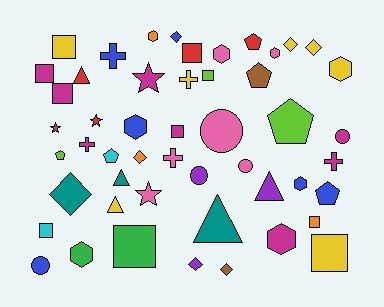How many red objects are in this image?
There are 4 red objects.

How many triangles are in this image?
There are 5 triangles.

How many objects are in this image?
There are 50 objects.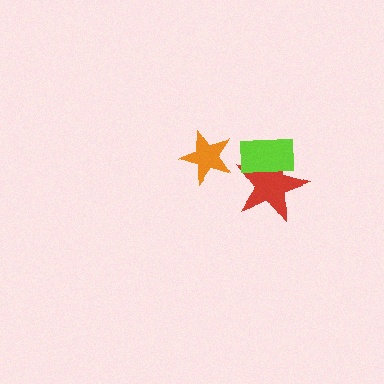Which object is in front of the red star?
The lime rectangle is in front of the red star.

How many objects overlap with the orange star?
0 objects overlap with the orange star.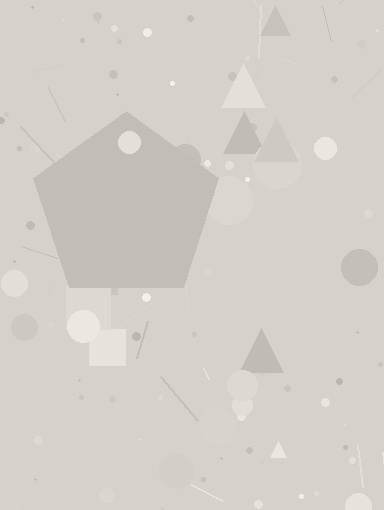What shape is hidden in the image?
A pentagon is hidden in the image.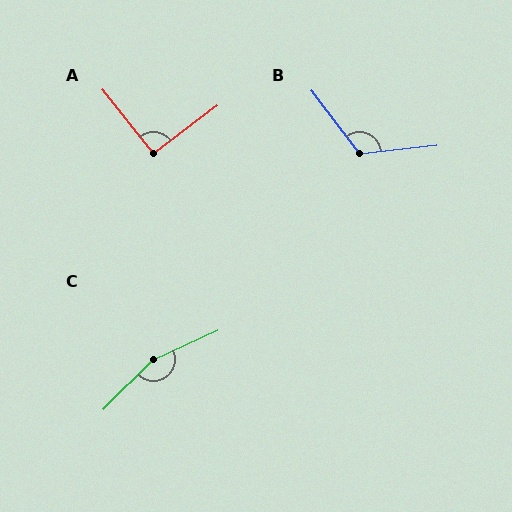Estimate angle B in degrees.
Approximately 120 degrees.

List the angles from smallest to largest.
A (92°), B (120°), C (159°).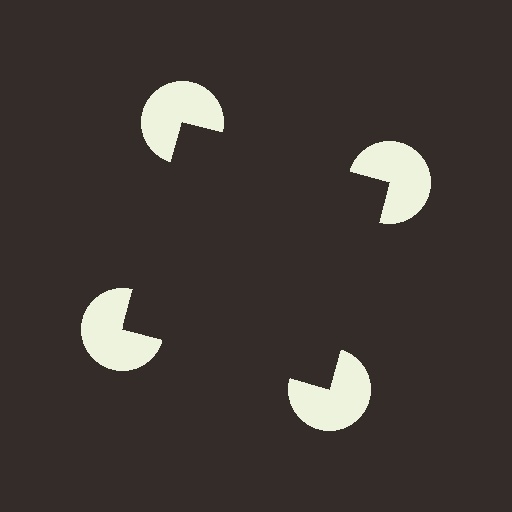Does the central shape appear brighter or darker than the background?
It typically appears slightly darker than the background, even though no actual brightness change is drawn.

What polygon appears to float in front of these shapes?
An illusory square — its edges are inferred from the aligned wedge cuts in the pac-man discs, not physically drawn.